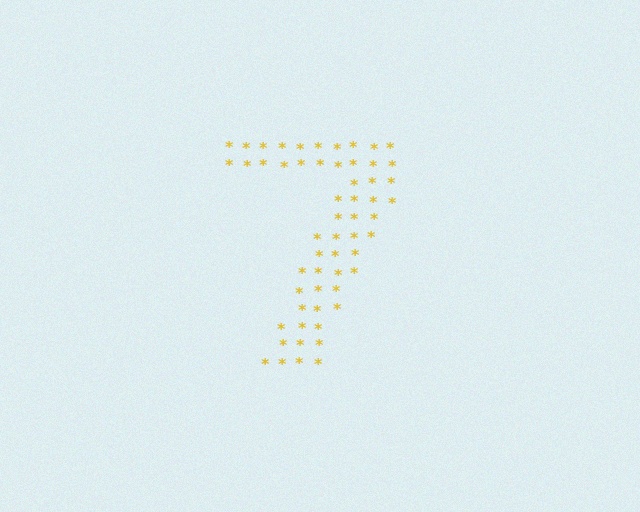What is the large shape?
The large shape is the digit 7.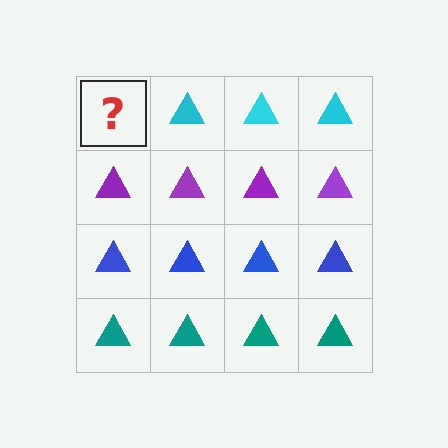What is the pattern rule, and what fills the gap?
The rule is that each row has a consistent color. The gap should be filled with a cyan triangle.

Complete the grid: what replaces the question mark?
The question mark should be replaced with a cyan triangle.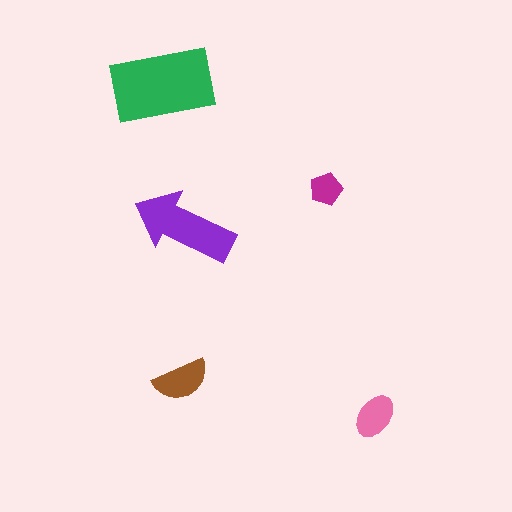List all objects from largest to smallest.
The green rectangle, the purple arrow, the brown semicircle, the pink ellipse, the magenta pentagon.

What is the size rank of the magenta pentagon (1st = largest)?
5th.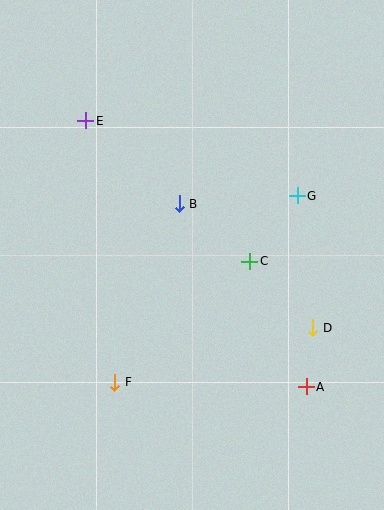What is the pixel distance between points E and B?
The distance between E and B is 125 pixels.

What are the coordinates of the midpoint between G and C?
The midpoint between G and C is at (274, 228).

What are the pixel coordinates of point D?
Point D is at (313, 328).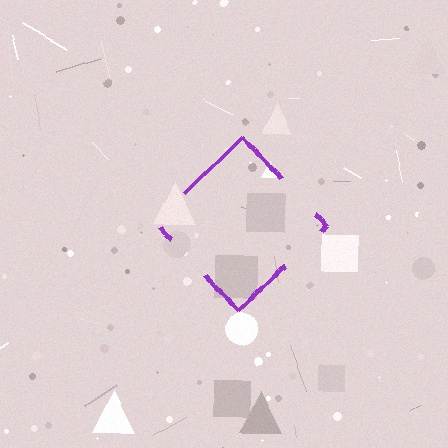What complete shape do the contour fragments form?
The contour fragments form a diamond.